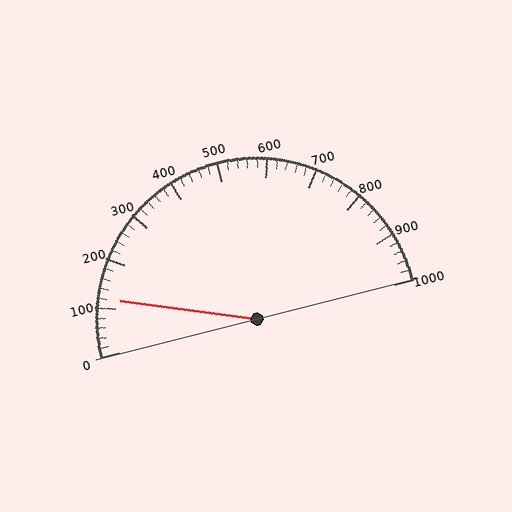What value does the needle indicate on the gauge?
The needle indicates approximately 120.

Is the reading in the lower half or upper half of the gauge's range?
The reading is in the lower half of the range (0 to 1000).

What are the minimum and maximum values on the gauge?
The gauge ranges from 0 to 1000.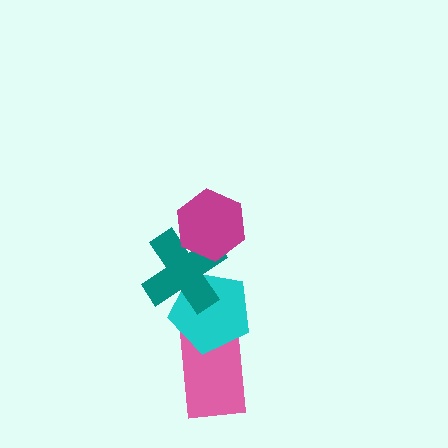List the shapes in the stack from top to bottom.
From top to bottom: the magenta hexagon, the teal cross, the cyan pentagon, the pink rectangle.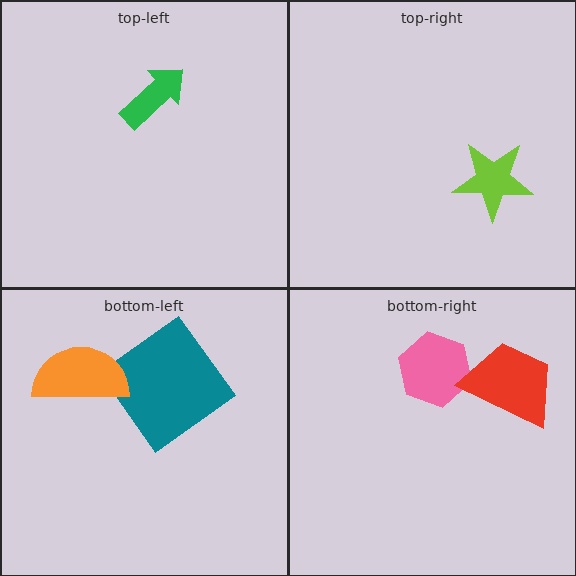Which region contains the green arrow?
The top-left region.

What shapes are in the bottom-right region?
The pink hexagon, the red trapezoid.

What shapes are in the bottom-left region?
The teal diamond, the orange semicircle.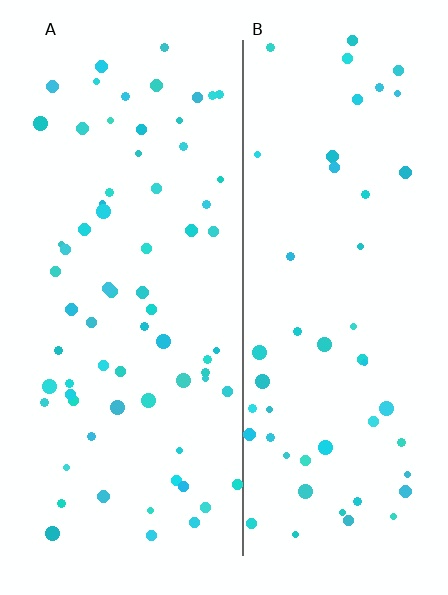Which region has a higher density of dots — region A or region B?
A (the left).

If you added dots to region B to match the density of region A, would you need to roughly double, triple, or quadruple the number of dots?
Approximately double.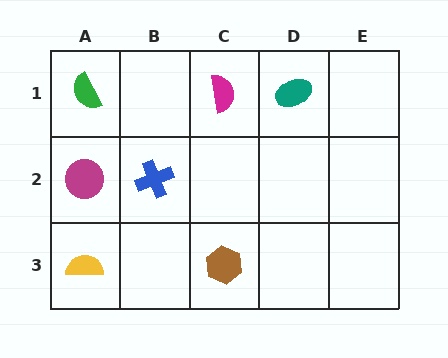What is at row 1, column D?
A teal ellipse.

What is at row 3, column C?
A brown hexagon.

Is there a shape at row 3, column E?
No, that cell is empty.